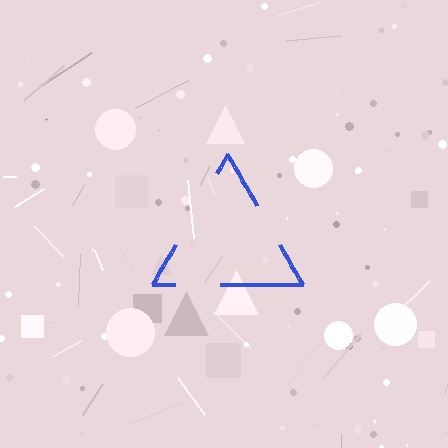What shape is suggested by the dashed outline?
The dashed outline suggests a triangle.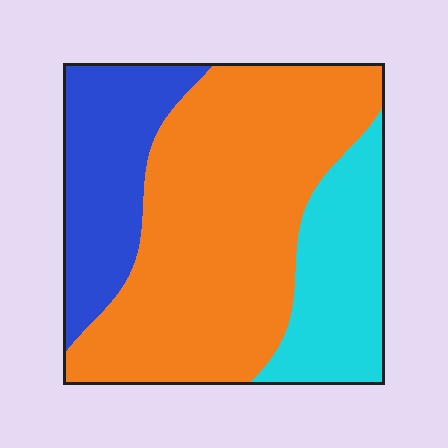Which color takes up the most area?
Orange, at roughly 55%.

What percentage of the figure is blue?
Blue covers 22% of the figure.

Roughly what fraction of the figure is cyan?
Cyan covers 21% of the figure.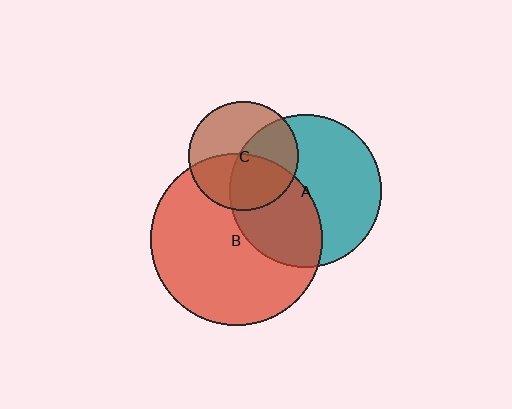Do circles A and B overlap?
Yes.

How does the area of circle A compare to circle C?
Approximately 2.0 times.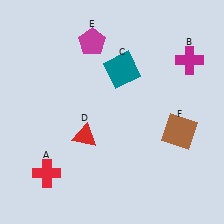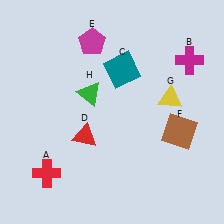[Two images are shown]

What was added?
A yellow triangle (G), a green triangle (H) were added in Image 2.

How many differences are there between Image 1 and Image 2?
There are 2 differences between the two images.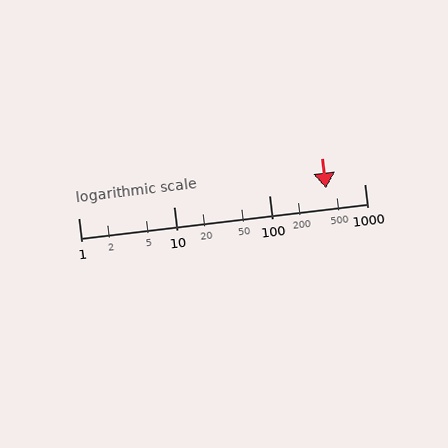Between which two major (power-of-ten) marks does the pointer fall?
The pointer is between 100 and 1000.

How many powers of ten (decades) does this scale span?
The scale spans 3 decades, from 1 to 1000.